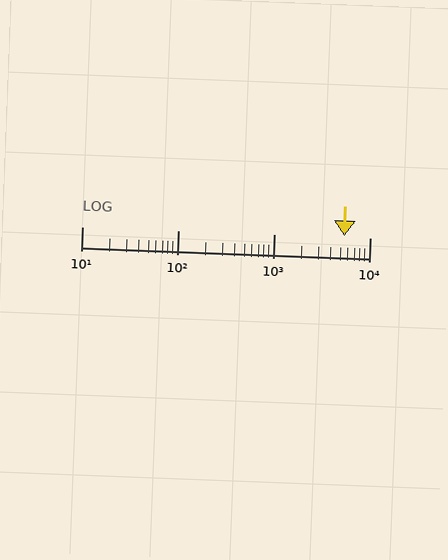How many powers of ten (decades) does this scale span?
The scale spans 3 decades, from 10 to 10000.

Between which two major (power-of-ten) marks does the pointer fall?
The pointer is between 1000 and 10000.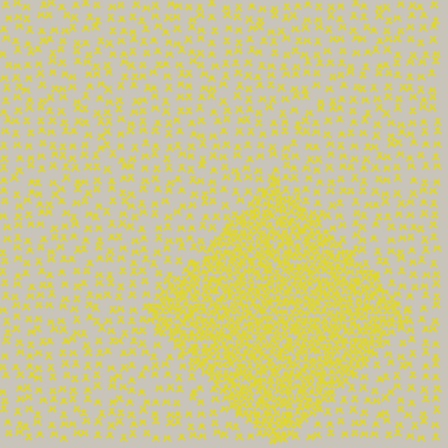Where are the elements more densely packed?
The elements are more densely packed inside the diamond boundary.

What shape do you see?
I see a diamond.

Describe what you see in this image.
The image contains small yellow elements arranged at two different densities. A diamond-shaped region is visible where the elements are more densely packed than the surrounding area.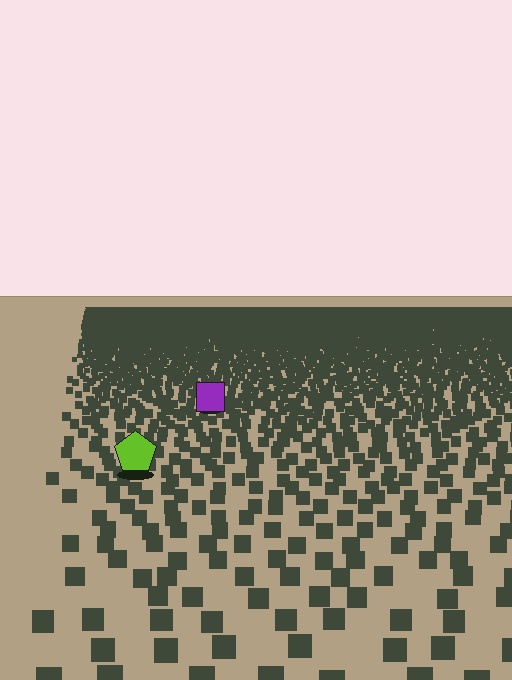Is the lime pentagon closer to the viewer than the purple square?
Yes. The lime pentagon is closer — you can tell from the texture gradient: the ground texture is coarser near it.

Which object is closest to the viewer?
The lime pentagon is closest. The texture marks near it are larger and more spread out.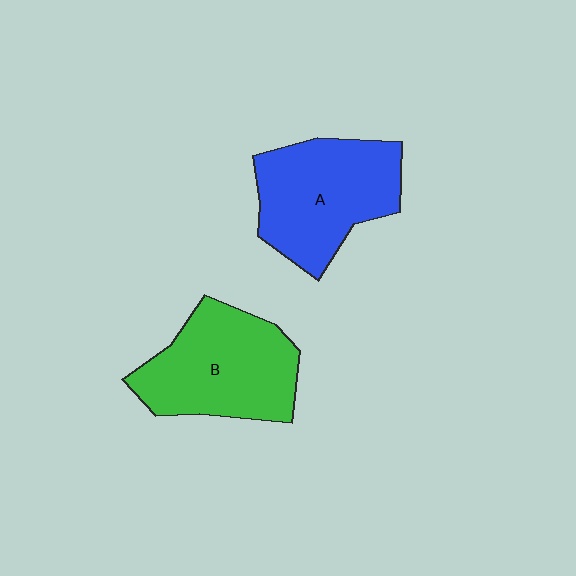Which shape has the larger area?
Shape B (green).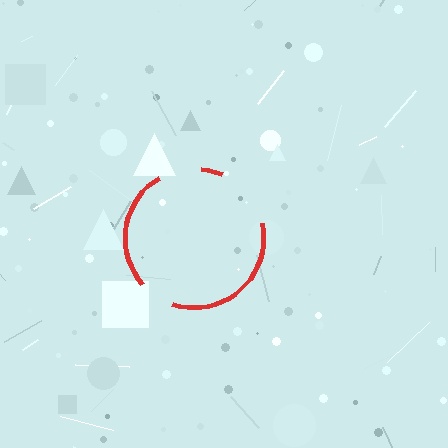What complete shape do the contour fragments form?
The contour fragments form a circle.